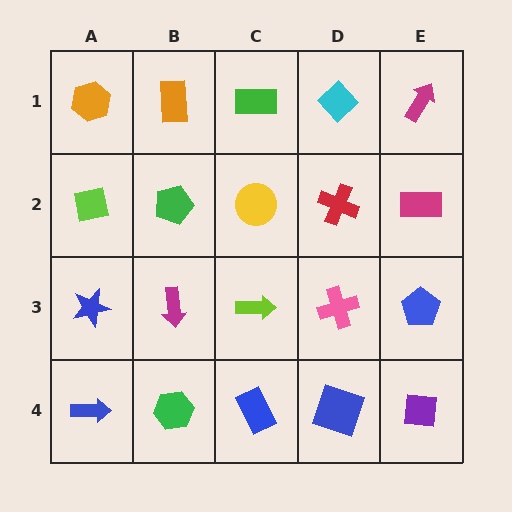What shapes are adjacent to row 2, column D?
A cyan diamond (row 1, column D), a pink cross (row 3, column D), a yellow circle (row 2, column C), a magenta rectangle (row 2, column E).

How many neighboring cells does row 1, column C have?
3.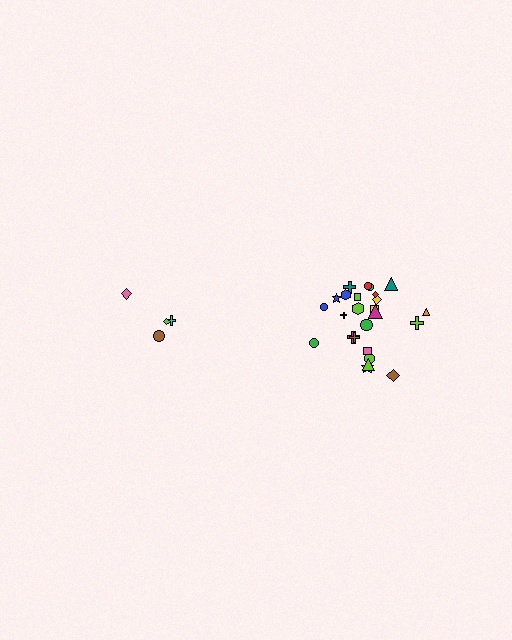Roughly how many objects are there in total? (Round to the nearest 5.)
Roughly 30 objects in total.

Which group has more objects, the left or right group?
The right group.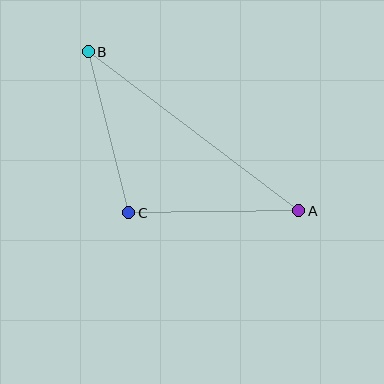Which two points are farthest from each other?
Points A and B are farthest from each other.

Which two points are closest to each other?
Points B and C are closest to each other.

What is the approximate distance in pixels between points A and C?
The distance between A and C is approximately 170 pixels.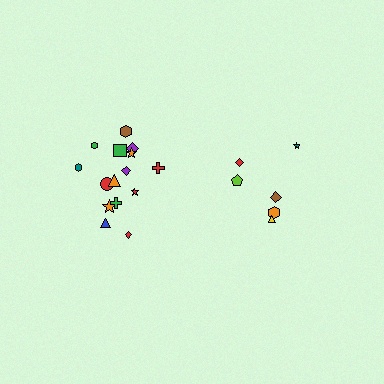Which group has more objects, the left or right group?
The left group.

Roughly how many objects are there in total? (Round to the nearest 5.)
Roughly 20 objects in total.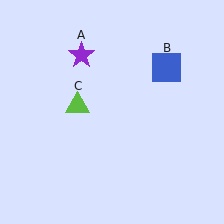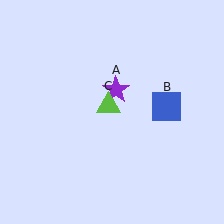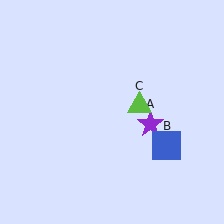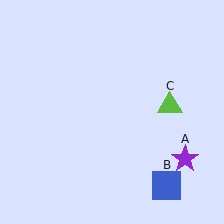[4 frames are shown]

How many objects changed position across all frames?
3 objects changed position: purple star (object A), blue square (object B), lime triangle (object C).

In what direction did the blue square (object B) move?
The blue square (object B) moved down.